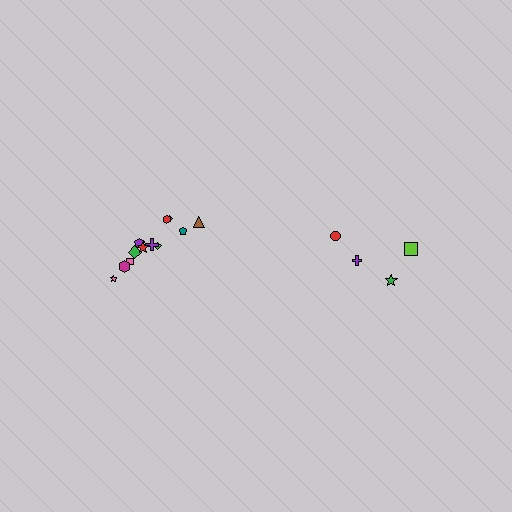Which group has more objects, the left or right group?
The left group.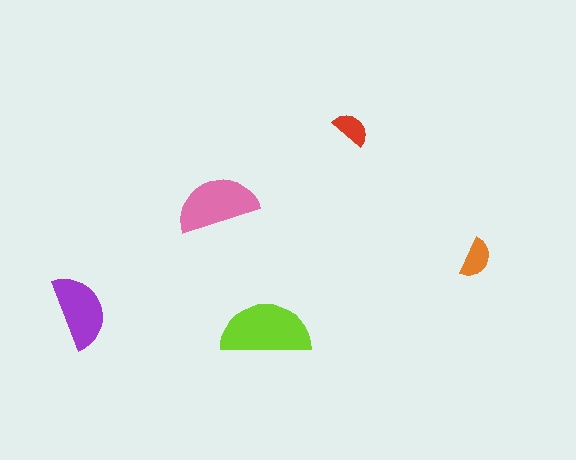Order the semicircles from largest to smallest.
the lime one, the pink one, the purple one, the orange one, the red one.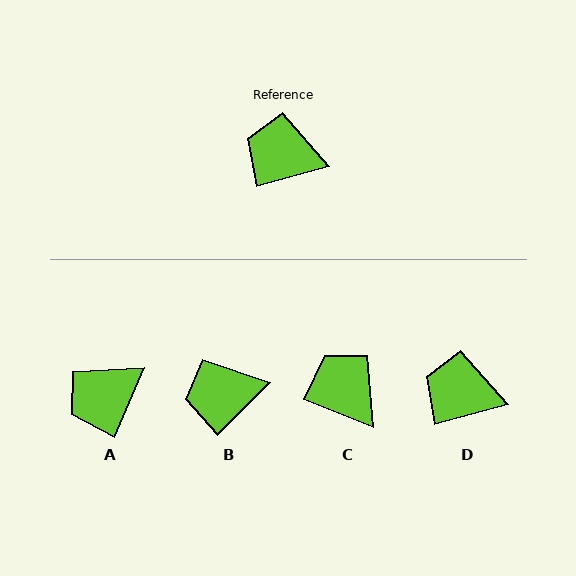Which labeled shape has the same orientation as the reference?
D.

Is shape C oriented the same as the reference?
No, it is off by about 36 degrees.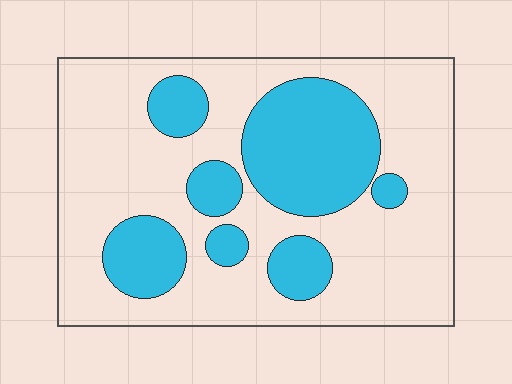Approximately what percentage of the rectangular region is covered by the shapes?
Approximately 30%.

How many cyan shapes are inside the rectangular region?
7.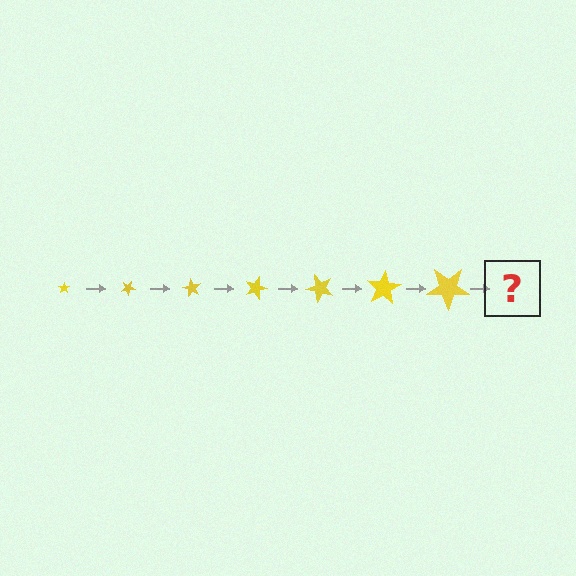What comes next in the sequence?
The next element should be a star, larger than the previous one and rotated 210 degrees from the start.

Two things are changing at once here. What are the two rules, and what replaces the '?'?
The two rules are that the star grows larger each step and it rotates 30 degrees each step. The '?' should be a star, larger than the previous one and rotated 210 degrees from the start.